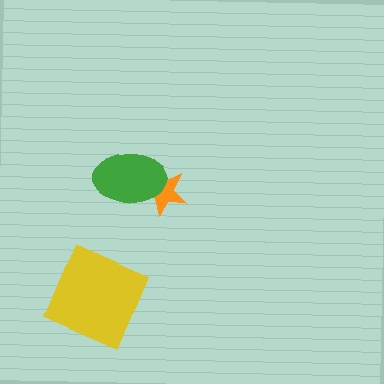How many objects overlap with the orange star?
1 object overlaps with the orange star.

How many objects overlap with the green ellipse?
1 object overlaps with the green ellipse.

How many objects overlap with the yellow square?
0 objects overlap with the yellow square.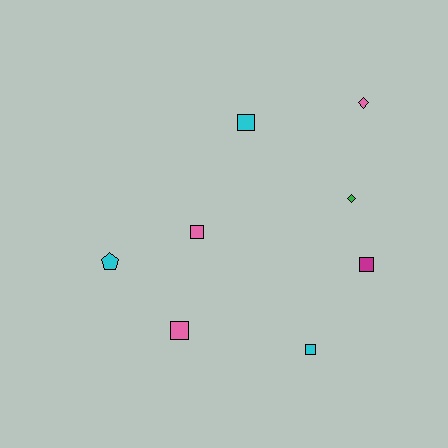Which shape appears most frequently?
Square, with 5 objects.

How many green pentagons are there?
There are no green pentagons.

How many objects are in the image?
There are 8 objects.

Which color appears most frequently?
Pink, with 3 objects.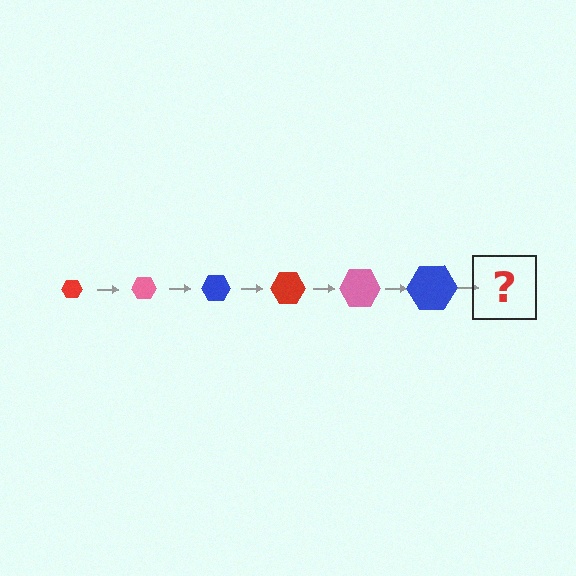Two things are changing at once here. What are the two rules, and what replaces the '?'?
The two rules are that the hexagon grows larger each step and the color cycles through red, pink, and blue. The '?' should be a red hexagon, larger than the previous one.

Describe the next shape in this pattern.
It should be a red hexagon, larger than the previous one.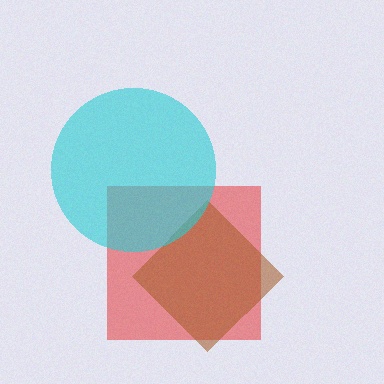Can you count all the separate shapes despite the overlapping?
Yes, there are 3 separate shapes.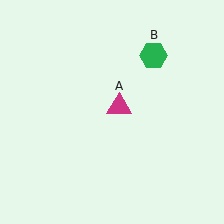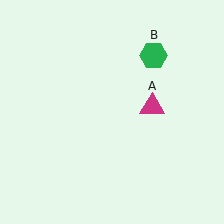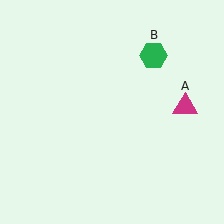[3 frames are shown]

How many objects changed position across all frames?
1 object changed position: magenta triangle (object A).